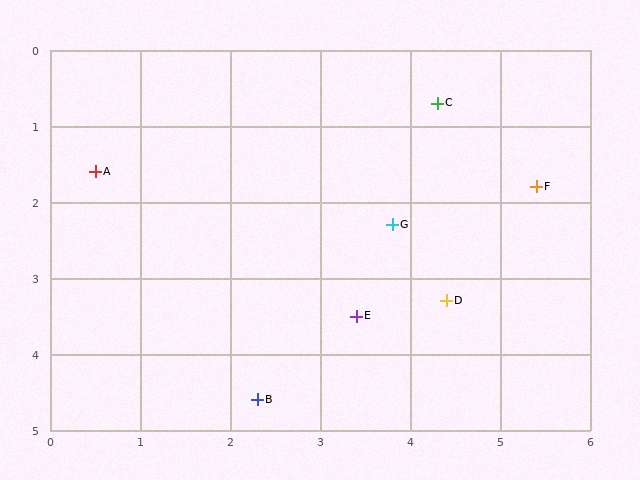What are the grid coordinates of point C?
Point C is at approximately (4.3, 0.7).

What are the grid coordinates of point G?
Point G is at approximately (3.8, 2.3).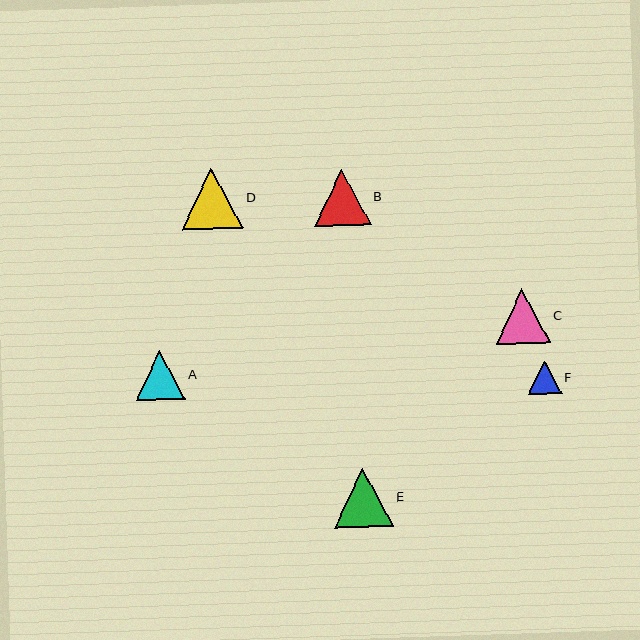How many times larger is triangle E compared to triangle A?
Triangle E is approximately 1.2 times the size of triangle A.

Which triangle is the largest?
Triangle D is the largest with a size of approximately 61 pixels.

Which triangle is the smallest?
Triangle F is the smallest with a size of approximately 33 pixels.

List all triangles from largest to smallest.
From largest to smallest: D, E, B, C, A, F.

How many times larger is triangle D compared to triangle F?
Triangle D is approximately 1.9 times the size of triangle F.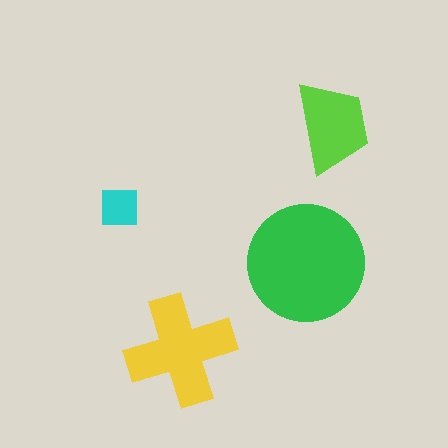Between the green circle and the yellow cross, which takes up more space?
The green circle.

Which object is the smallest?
The cyan square.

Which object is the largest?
The green circle.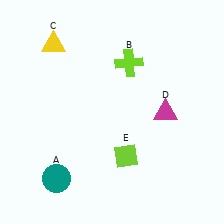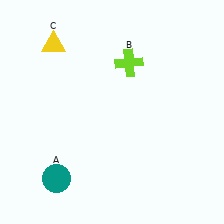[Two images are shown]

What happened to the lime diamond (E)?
The lime diamond (E) was removed in Image 2. It was in the bottom-right area of Image 1.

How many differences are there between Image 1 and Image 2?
There are 2 differences between the two images.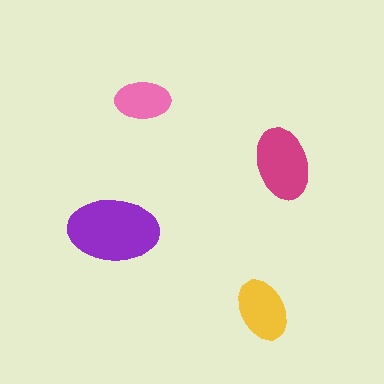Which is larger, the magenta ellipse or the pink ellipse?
The magenta one.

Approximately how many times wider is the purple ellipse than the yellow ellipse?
About 1.5 times wider.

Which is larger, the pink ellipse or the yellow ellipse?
The yellow one.